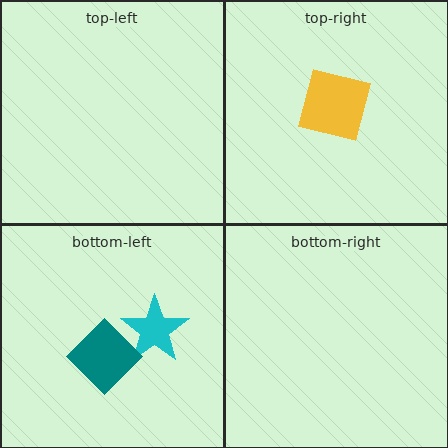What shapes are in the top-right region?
The yellow square.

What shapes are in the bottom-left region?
The cyan star, the teal diamond.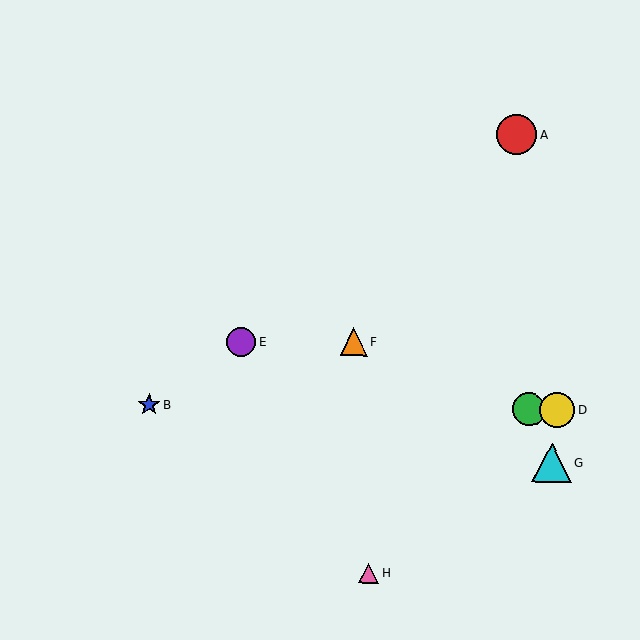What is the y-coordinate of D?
Object D is at y≈410.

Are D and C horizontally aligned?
Yes, both are at y≈410.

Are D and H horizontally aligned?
No, D is at y≈410 and H is at y≈573.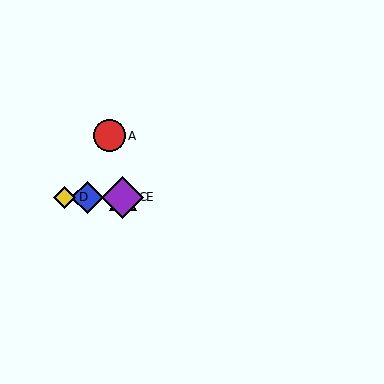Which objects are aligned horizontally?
Objects B, C, D, E are aligned horizontally.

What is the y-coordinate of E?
Object E is at y≈197.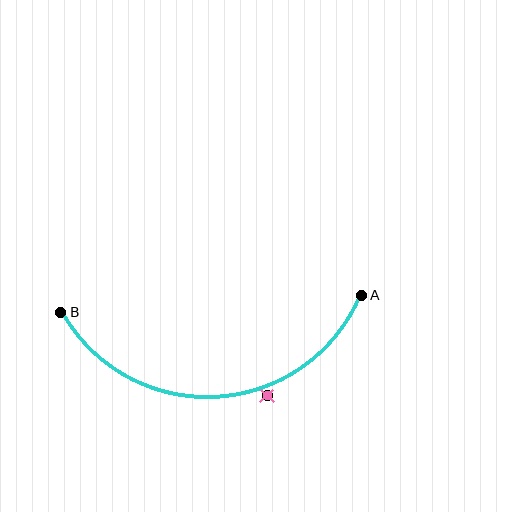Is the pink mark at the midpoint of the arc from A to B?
No — the pink mark does not lie on the arc at all. It sits slightly outside the curve.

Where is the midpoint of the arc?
The arc midpoint is the point on the curve farthest from the straight line joining A and B. It sits below that line.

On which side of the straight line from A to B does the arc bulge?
The arc bulges below the straight line connecting A and B.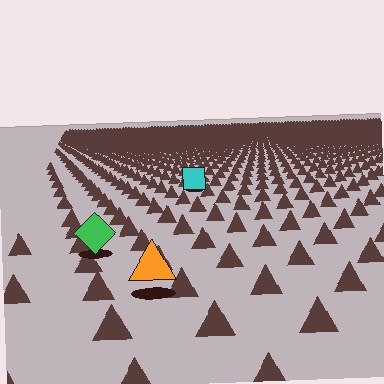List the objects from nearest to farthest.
From nearest to farthest: the orange triangle, the green diamond, the cyan square.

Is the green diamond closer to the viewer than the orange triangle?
No. The orange triangle is closer — you can tell from the texture gradient: the ground texture is coarser near it.